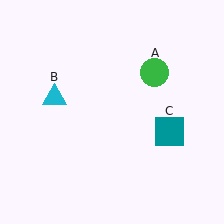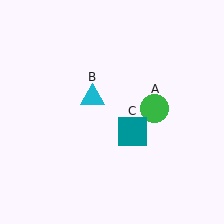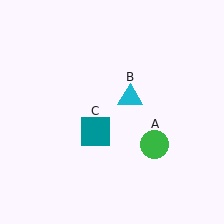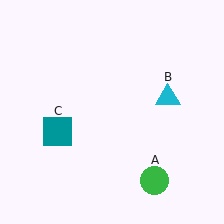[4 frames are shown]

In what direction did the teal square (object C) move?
The teal square (object C) moved left.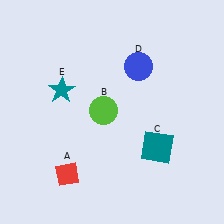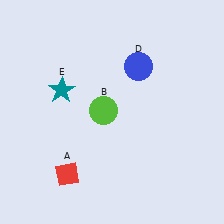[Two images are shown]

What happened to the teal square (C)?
The teal square (C) was removed in Image 2. It was in the bottom-right area of Image 1.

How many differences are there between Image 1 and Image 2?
There is 1 difference between the two images.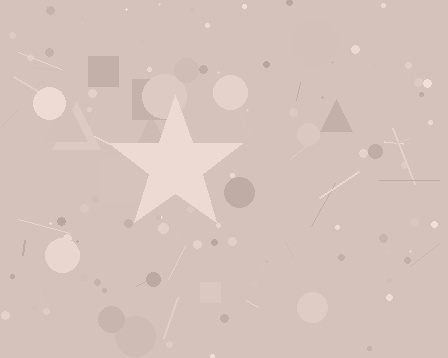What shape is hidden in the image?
A star is hidden in the image.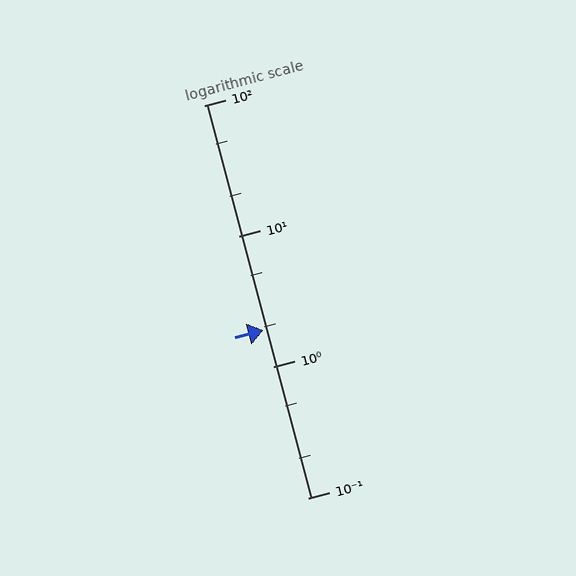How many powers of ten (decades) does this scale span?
The scale spans 3 decades, from 0.1 to 100.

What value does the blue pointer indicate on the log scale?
The pointer indicates approximately 1.9.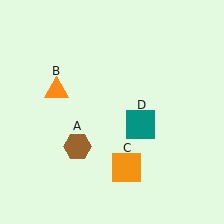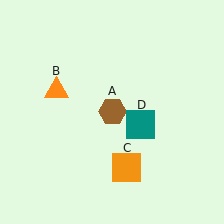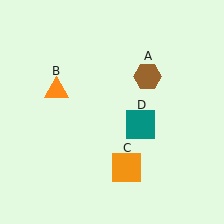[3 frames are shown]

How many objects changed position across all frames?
1 object changed position: brown hexagon (object A).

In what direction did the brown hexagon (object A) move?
The brown hexagon (object A) moved up and to the right.